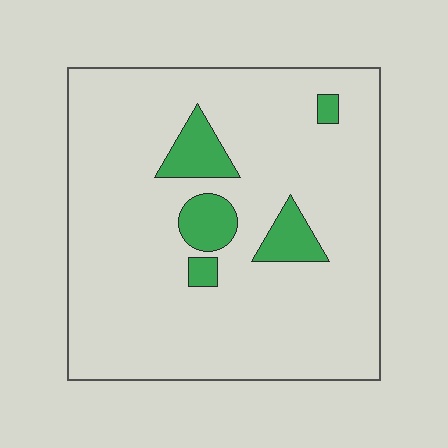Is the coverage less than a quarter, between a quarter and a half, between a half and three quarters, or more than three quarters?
Less than a quarter.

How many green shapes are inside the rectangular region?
5.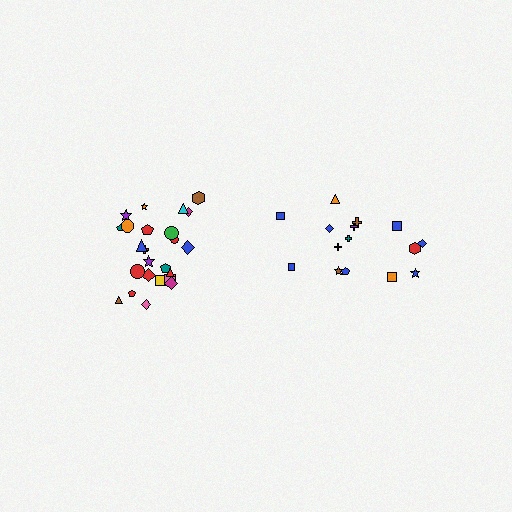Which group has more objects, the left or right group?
The left group.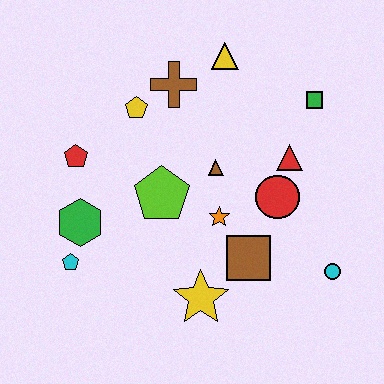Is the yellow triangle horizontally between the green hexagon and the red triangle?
Yes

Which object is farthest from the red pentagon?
The cyan circle is farthest from the red pentagon.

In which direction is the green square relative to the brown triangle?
The green square is to the right of the brown triangle.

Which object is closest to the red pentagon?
The green hexagon is closest to the red pentagon.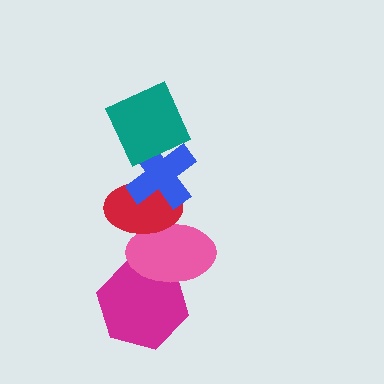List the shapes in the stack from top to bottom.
From top to bottom: the teal square, the blue cross, the red ellipse, the pink ellipse, the magenta hexagon.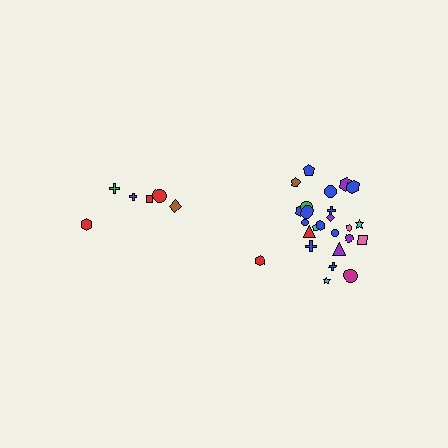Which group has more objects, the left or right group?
The right group.